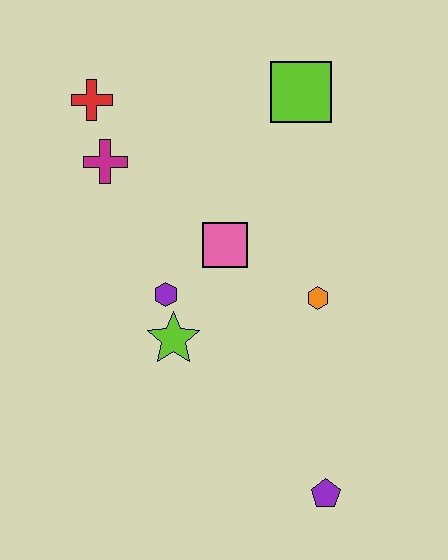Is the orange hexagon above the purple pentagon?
Yes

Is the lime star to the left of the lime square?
Yes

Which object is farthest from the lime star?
The lime square is farthest from the lime star.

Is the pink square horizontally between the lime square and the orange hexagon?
No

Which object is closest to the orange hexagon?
The pink square is closest to the orange hexagon.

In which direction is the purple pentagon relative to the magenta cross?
The purple pentagon is below the magenta cross.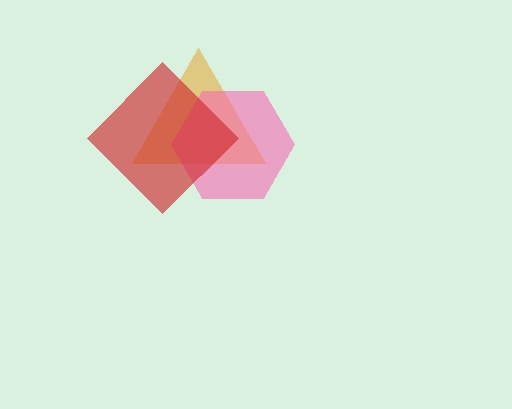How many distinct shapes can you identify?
There are 3 distinct shapes: an orange triangle, a pink hexagon, a red diamond.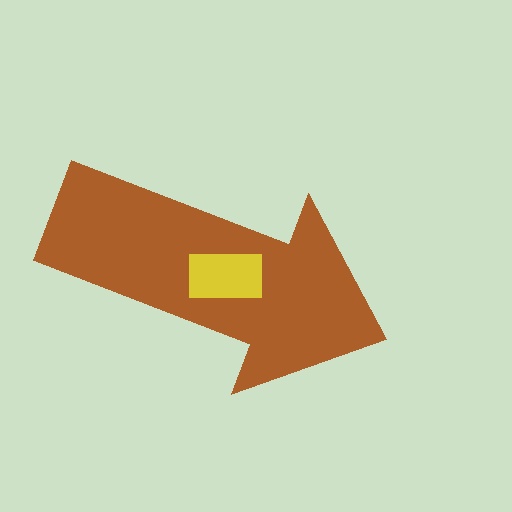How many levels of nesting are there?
2.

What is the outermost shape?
The brown arrow.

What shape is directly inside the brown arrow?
The yellow rectangle.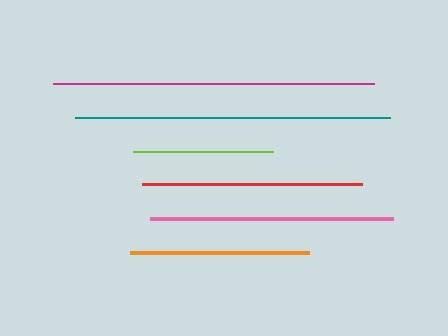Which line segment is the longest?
The magenta line is the longest at approximately 321 pixels.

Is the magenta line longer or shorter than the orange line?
The magenta line is longer than the orange line.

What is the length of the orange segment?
The orange segment is approximately 179 pixels long.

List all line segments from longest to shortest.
From longest to shortest: magenta, teal, pink, red, orange, lime.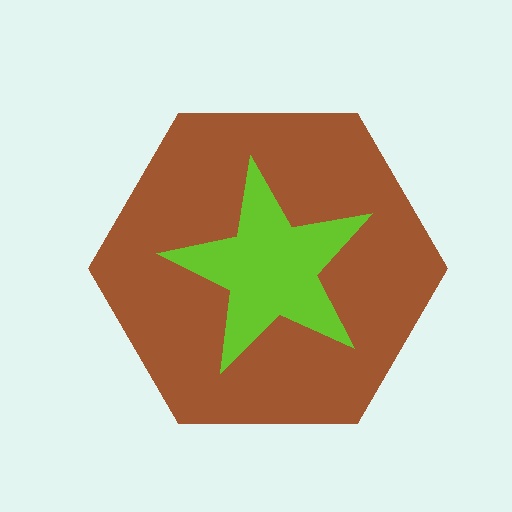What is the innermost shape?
The lime star.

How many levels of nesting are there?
2.